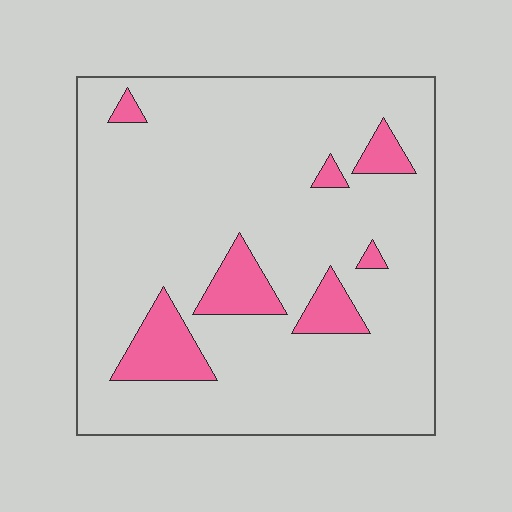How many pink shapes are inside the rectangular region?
7.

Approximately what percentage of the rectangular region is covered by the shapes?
Approximately 10%.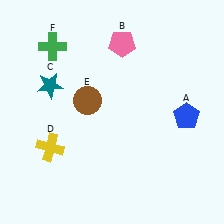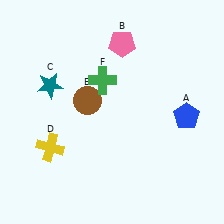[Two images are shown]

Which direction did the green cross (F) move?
The green cross (F) moved right.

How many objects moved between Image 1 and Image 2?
1 object moved between the two images.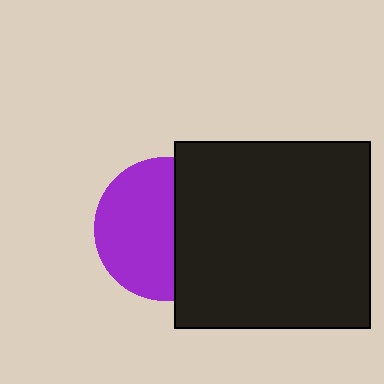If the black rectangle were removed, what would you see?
You would see the complete purple circle.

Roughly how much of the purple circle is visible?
About half of it is visible (roughly 57%).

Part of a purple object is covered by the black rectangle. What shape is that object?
It is a circle.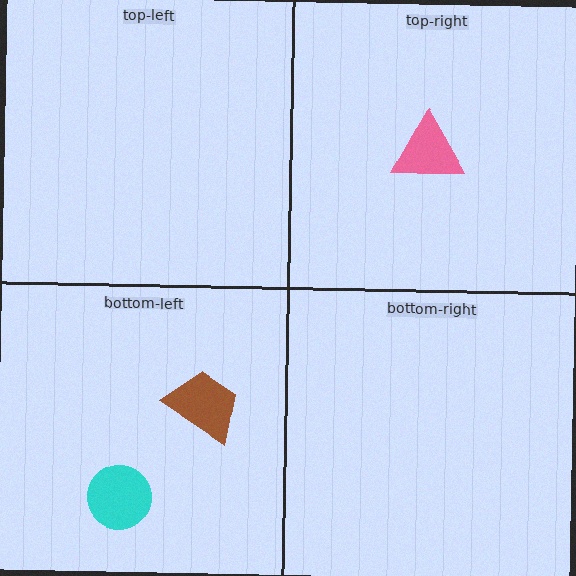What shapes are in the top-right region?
The pink triangle.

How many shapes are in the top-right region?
1.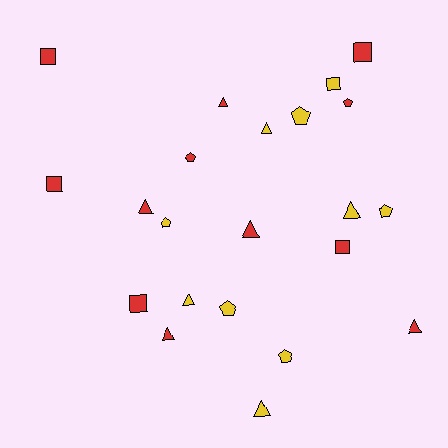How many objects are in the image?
There are 22 objects.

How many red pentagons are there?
There are 2 red pentagons.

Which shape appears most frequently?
Triangle, with 9 objects.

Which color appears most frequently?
Red, with 12 objects.